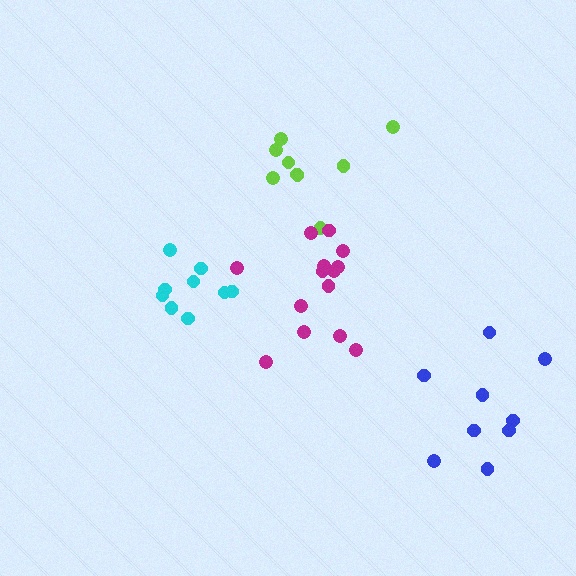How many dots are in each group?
Group 1: 9 dots, Group 2: 9 dots, Group 3: 14 dots, Group 4: 9 dots (41 total).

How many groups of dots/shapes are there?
There are 4 groups.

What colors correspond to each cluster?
The clusters are colored: lime, blue, magenta, cyan.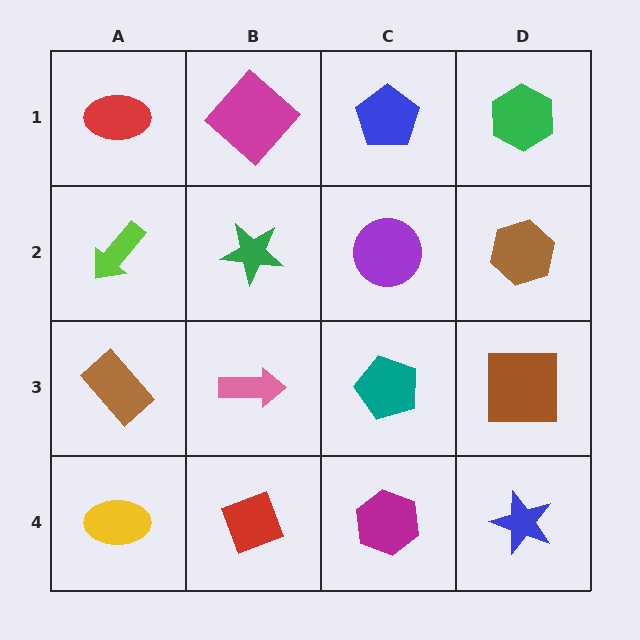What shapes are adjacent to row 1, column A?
A lime arrow (row 2, column A), a magenta diamond (row 1, column B).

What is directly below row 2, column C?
A teal pentagon.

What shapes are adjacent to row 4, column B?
A pink arrow (row 3, column B), a yellow ellipse (row 4, column A), a magenta hexagon (row 4, column C).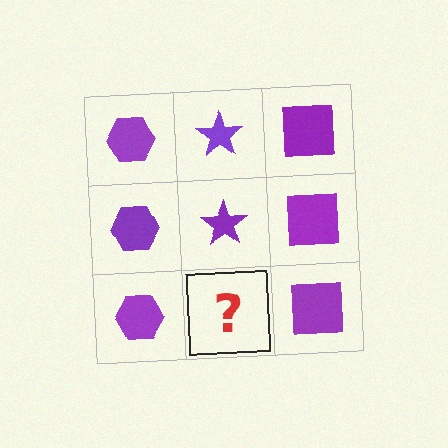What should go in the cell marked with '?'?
The missing cell should contain a purple star.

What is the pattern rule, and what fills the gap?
The rule is that each column has a consistent shape. The gap should be filled with a purple star.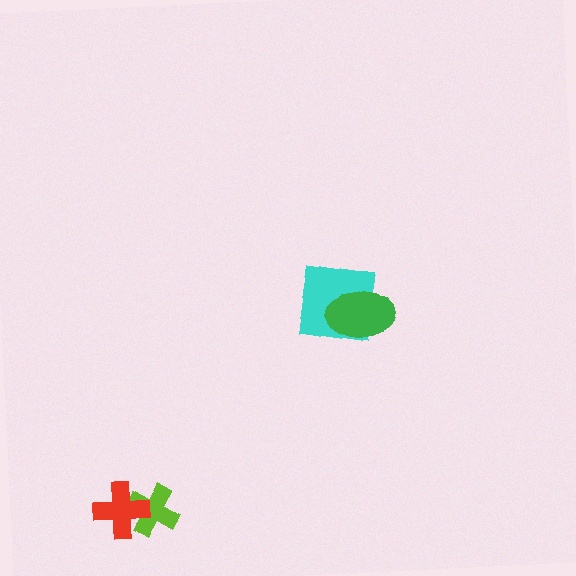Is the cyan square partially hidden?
Yes, it is partially covered by another shape.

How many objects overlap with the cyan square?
1 object overlaps with the cyan square.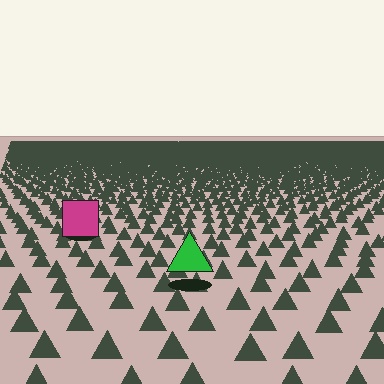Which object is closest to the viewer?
The green triangle is closest. The texture marks near it are larger and more spread out.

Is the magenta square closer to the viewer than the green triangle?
No. The green triangle is closer — you can tell from the texture gradient: the ground texture is coarser near it.